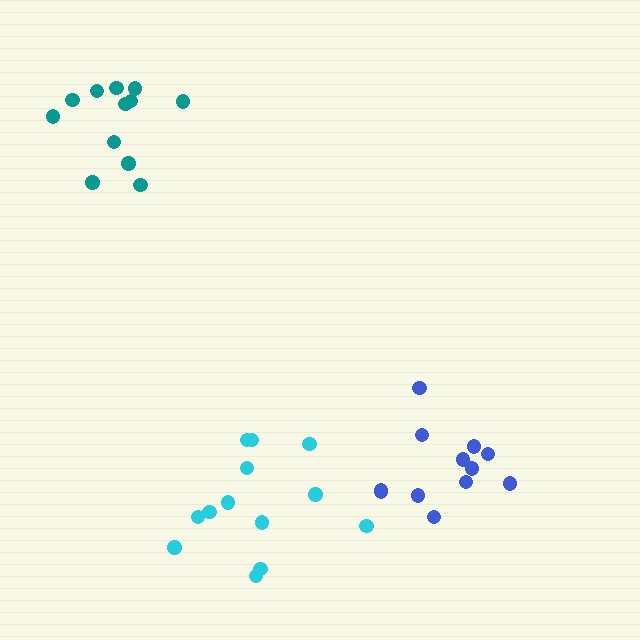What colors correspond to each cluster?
The clusters are colored: blue, teal, cyan.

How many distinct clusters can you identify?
There are 3 distinct clusters.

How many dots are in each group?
Group 1: 12 dots, Group 2: 12 dots, Group 3: 13 dots (37 total).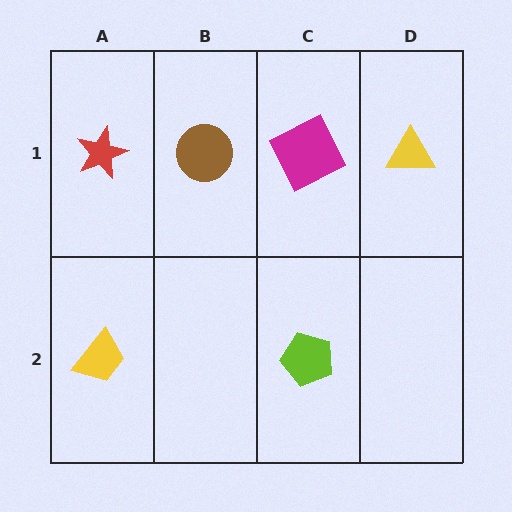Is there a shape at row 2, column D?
No, that cell is empty.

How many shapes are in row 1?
4 shapes.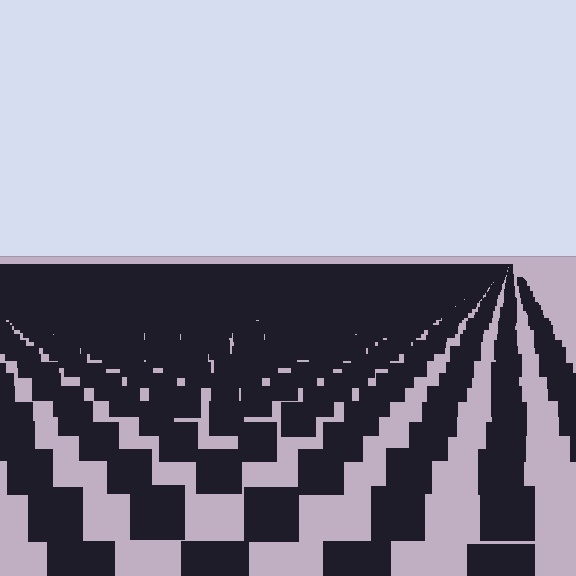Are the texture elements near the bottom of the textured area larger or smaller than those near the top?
Larger. Near the bottom, elements are closer to the viewer and appear at a bigger on-screen size.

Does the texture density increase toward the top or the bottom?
Density increases toward the top.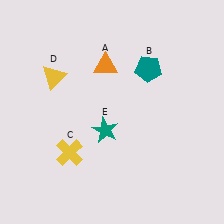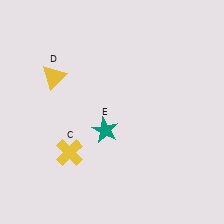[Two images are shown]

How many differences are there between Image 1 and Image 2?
There are 2 differences between the two images.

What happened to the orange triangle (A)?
The orange triangle (A) was removed in Image 2. It was in the top-left area of Image 1.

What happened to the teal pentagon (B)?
The teal pentagon (B) was removed in Image 2. It was in the top-right area of Image 1.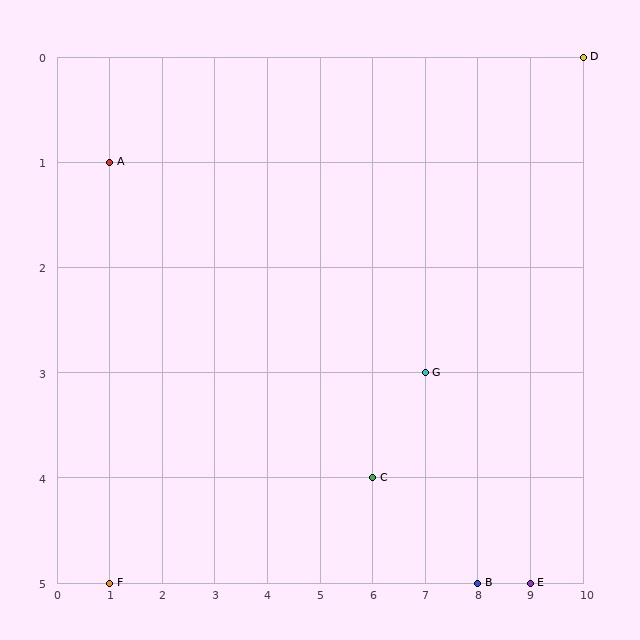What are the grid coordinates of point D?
Point D is at grid coordinates (10, 0).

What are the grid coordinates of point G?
Point G is at grid coordinates (7, 3).